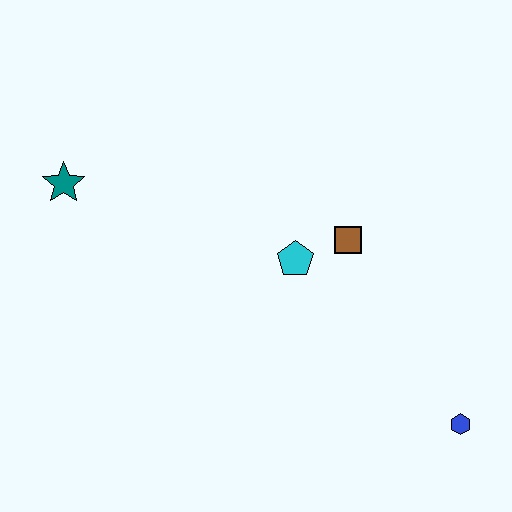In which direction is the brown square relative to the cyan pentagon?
The brown square is to the right of the cyan pentagon.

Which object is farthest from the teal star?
The blue hexagon is farthest from the teal star.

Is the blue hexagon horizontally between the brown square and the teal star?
No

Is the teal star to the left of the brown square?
Yes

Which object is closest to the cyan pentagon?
The brown square is closest to the cyan pentagon.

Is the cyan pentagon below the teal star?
Yes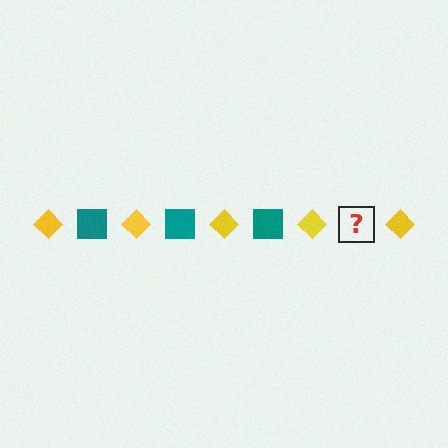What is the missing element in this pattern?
The missing element is a teal square.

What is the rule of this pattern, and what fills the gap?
The rule is that the pattern alternates between yellow diamond and teal square. The gap should be filled with a teal square.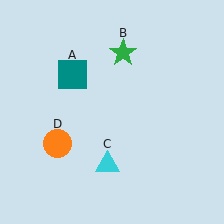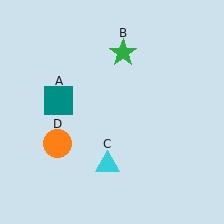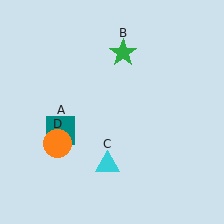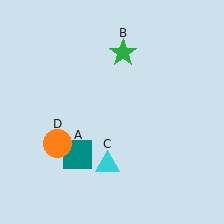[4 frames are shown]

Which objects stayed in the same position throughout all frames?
Green star (object B) and cyan triangle (object C) and orange circle (object D) remained stationary.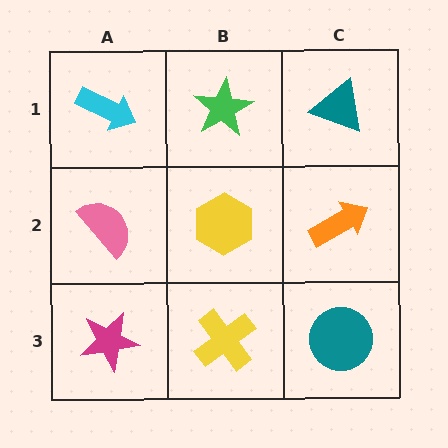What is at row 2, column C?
An orange arrow.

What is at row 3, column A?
A magenta star.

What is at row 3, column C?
A teal circle.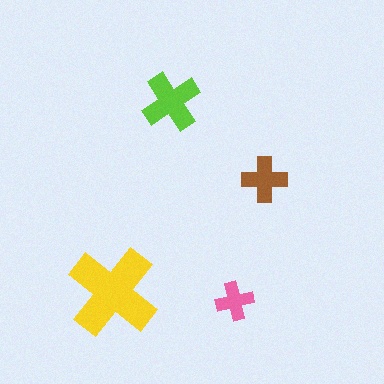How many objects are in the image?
There are 4 objects in the image.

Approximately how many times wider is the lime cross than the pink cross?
About 1.5 times wider.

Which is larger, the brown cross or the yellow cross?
The yellow one.